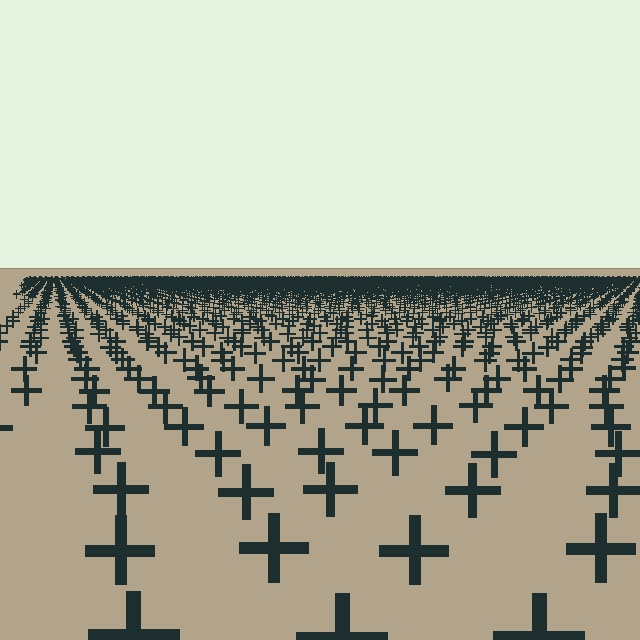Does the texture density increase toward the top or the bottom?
Density increases toward the top.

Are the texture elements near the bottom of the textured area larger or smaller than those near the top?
Larger. Near the bottom, elements are closer to the viewer and appear at a bigger on-screen size.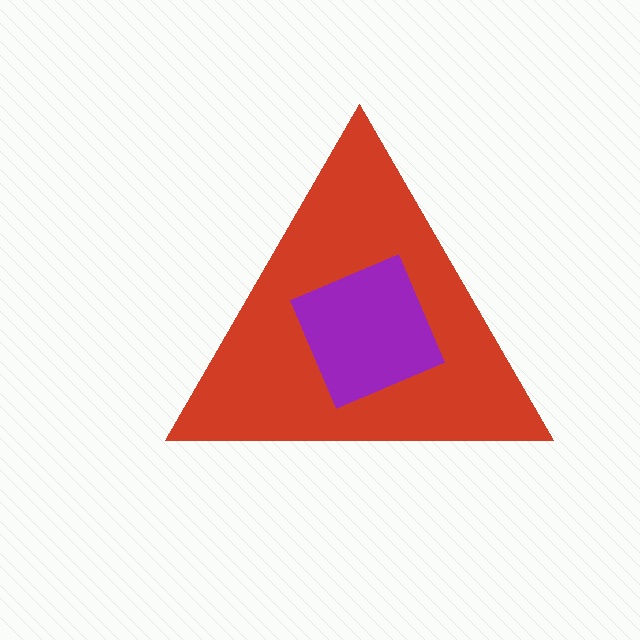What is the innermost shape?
The purple diamond.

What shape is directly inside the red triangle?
The purple diamond.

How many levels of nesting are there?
2.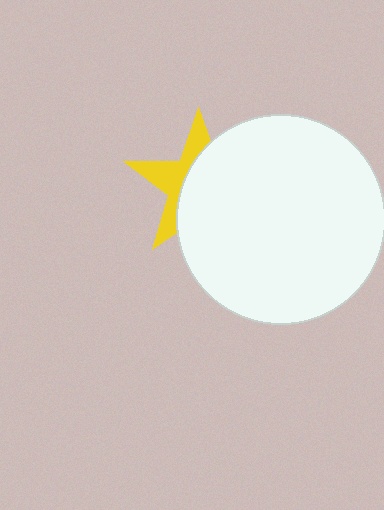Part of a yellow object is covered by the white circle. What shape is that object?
It is a star.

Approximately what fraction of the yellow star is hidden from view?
Roughly 62% of the yellow star is hidden behind the white circle.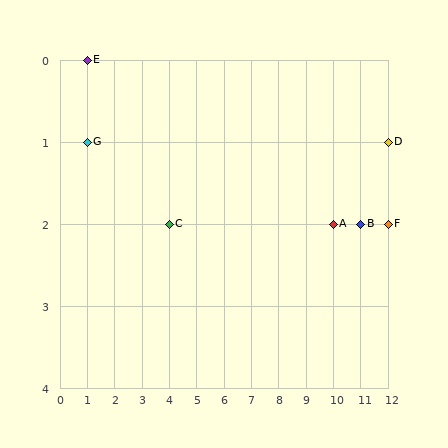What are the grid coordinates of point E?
Point E is at grid coordinates (1, 0).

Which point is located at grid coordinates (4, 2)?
Point C is at (4, 2).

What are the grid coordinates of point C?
Point C is at grid coordinates (4, 2).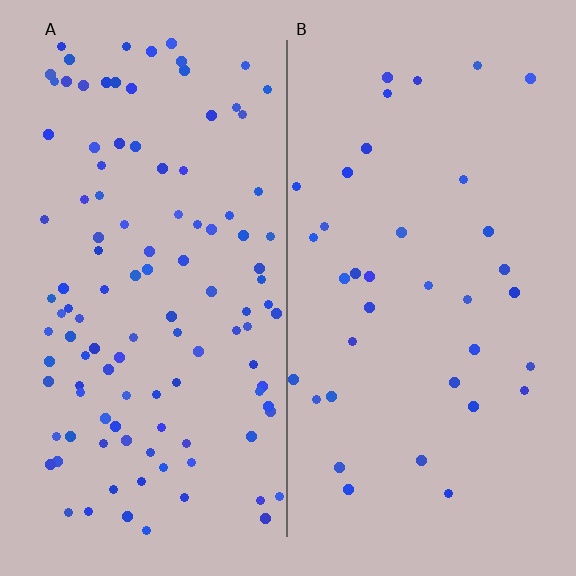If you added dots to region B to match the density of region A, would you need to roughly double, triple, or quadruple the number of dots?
Approximately triple.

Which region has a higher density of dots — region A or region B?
A (the left).